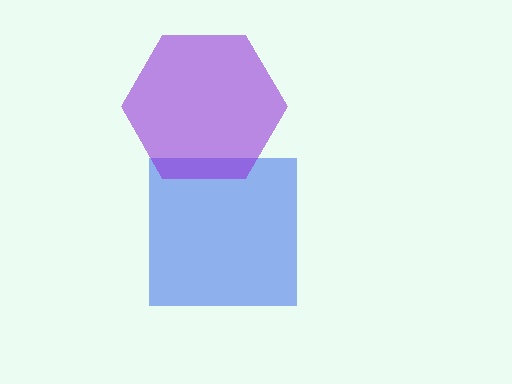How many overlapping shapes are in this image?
There are 2 overlapping shapes in the image.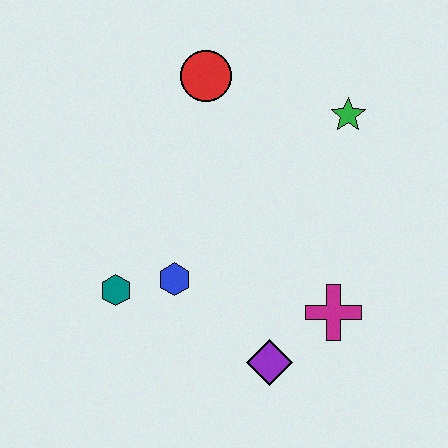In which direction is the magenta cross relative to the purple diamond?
The magenta cross is to the right of the purple diamond.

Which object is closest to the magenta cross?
The purple diamond is closest to the magenta cross.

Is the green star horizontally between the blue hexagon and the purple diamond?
No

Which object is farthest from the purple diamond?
The red circle is farthest from the purple diamond.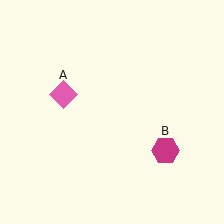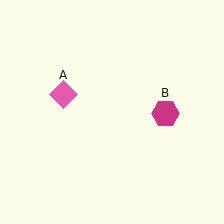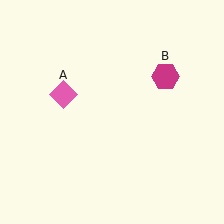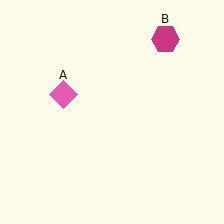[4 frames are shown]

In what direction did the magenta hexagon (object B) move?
The magenta hexagon (object B) moved up.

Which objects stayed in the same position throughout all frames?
Pink diamond (object A) remained stationary.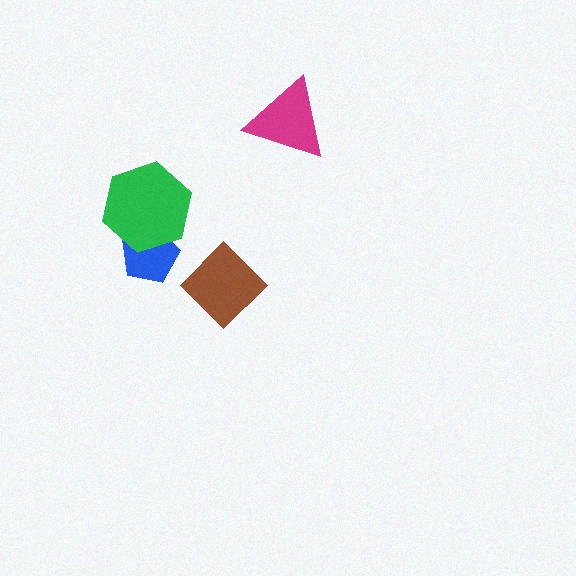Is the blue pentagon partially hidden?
Yes, it is partially covered by another shape.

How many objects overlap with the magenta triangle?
0 objects overlap with the magenta triangle.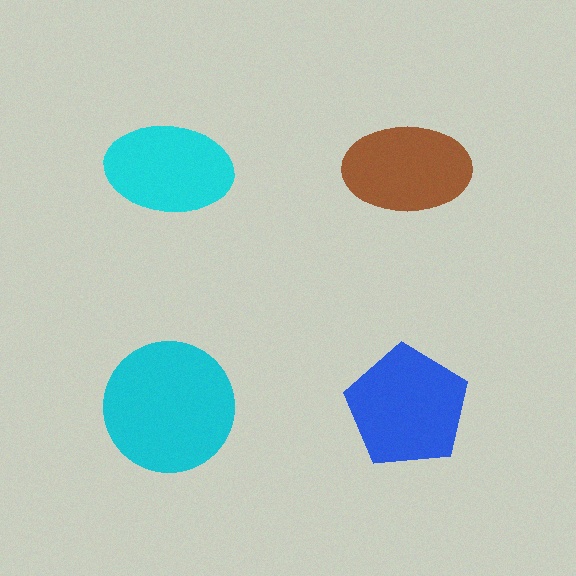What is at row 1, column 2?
A brown ellipse.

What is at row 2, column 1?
A cyan circle.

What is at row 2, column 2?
A blue pentagon.